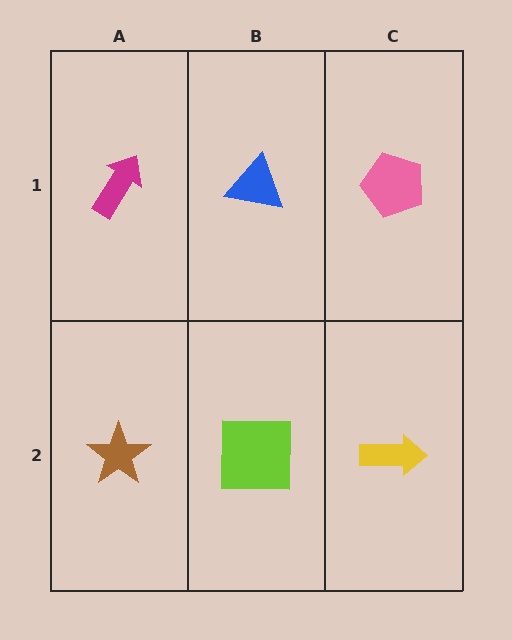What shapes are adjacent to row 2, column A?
A magenta arrow (row 1, column A), a lime square (row 2, column B).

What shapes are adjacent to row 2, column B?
A blue triangle (row 1, column B), a brown star (row 2, column A), a yellow arrow (row 2, column C).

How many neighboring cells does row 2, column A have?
2.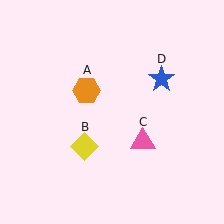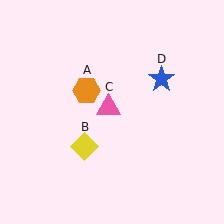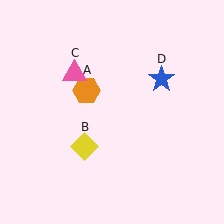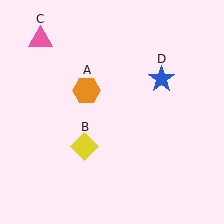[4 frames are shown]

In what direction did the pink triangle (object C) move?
The pink triangle (object C) moved up and to the left.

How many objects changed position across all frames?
1 object changed position: pink triangle (object C).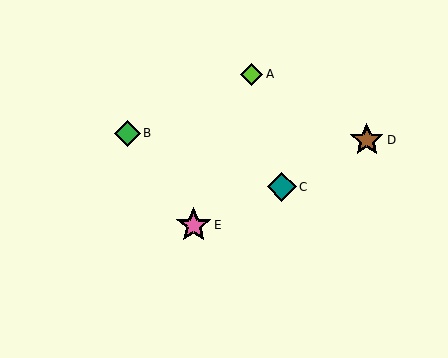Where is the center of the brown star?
The center of the brown star is at (367, 140).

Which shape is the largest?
The pink star (labeled E) is the largest.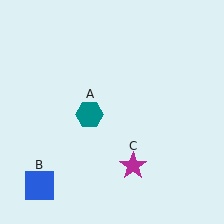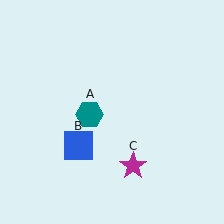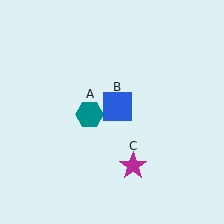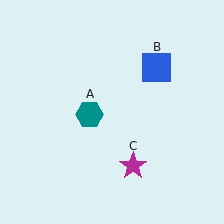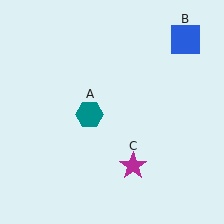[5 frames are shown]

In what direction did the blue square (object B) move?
The blue square (object B) moved up and to the right.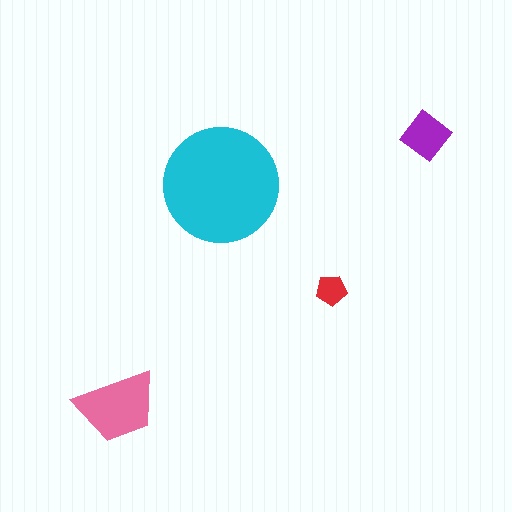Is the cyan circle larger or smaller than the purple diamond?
Larger.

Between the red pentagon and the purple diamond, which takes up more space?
The purple diamond.